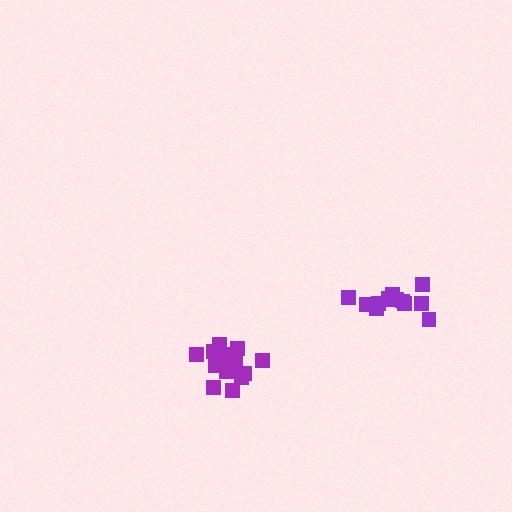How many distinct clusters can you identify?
There are 2 distinct clusters.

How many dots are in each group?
Group 1: 13 dots, Group 2: 14 dots (27 total).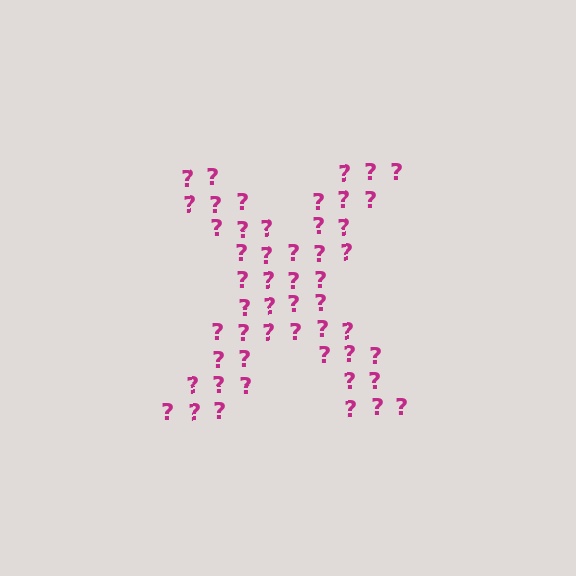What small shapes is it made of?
It is made of small question marks.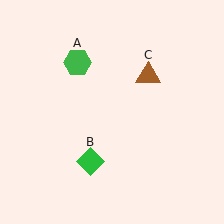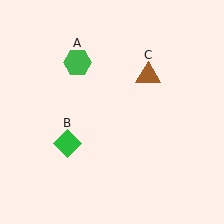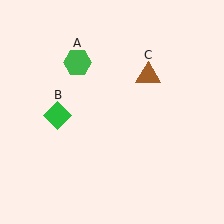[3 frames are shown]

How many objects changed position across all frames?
1 object changed position: green diamond (object B).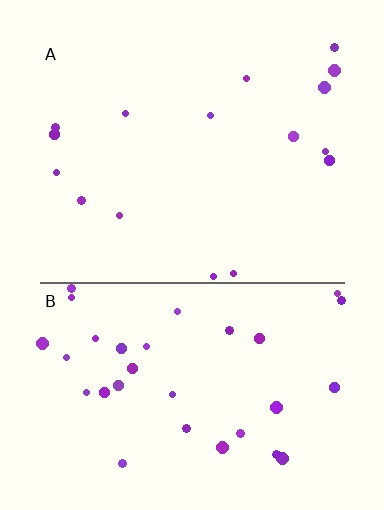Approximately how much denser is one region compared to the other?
Approximately 2.0× — region B over region A.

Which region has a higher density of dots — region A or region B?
B (the bottom).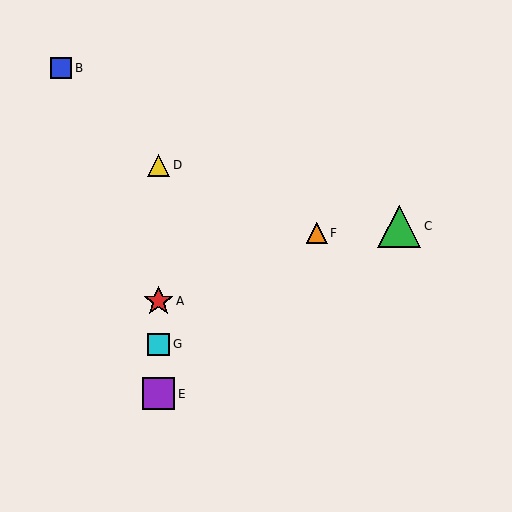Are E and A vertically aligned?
Yes, both are at x≈159.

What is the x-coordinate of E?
Object E is at x≈159.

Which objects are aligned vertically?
Objects A, D, E, G are aligned vertically.